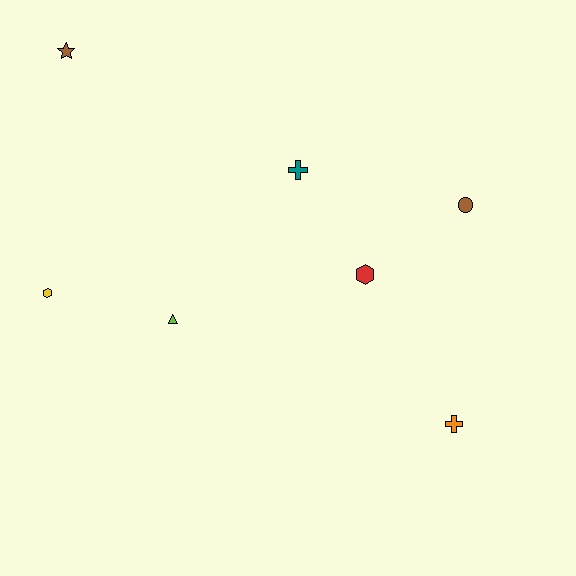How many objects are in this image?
There are 7 objects.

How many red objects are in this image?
There is 1 red object.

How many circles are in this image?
There is 1 circle.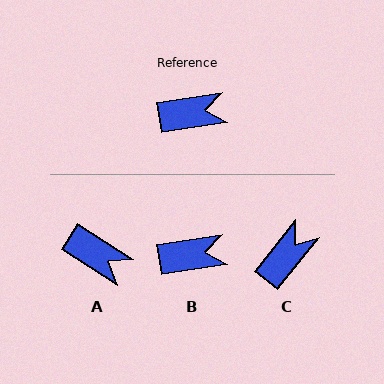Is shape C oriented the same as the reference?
No, it is off by about 43 degrees.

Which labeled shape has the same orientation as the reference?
B.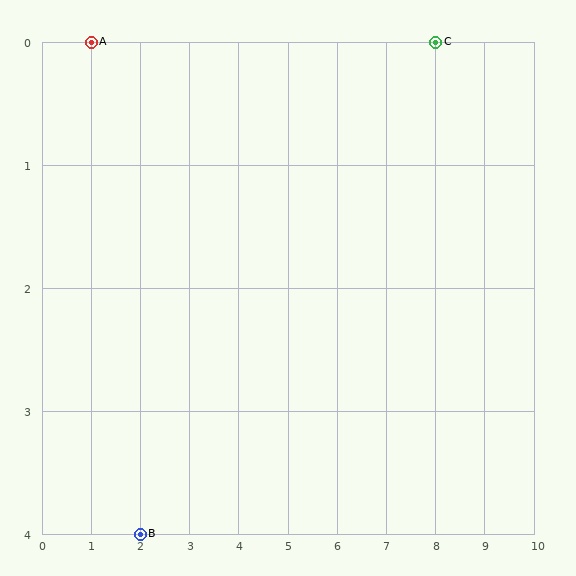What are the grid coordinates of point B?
Point B is at grid coordinates (2, 4).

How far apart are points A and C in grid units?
Points A and C are 7 columns apart.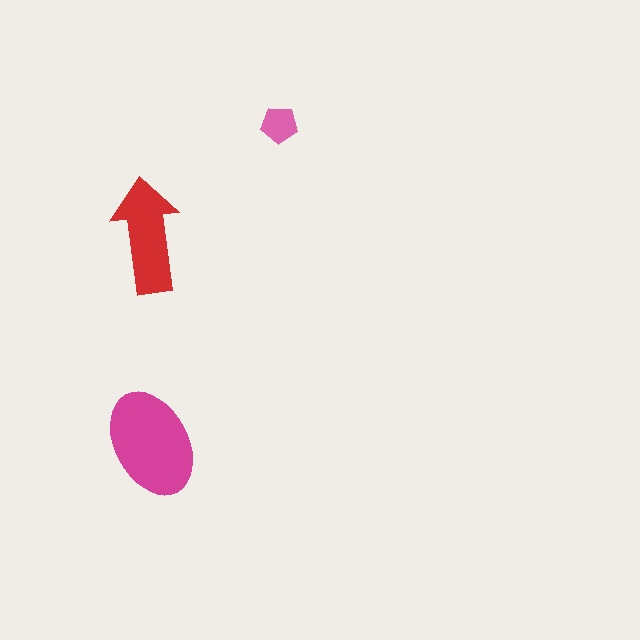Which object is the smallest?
The pink pentagon.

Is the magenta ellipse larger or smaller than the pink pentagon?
Larger.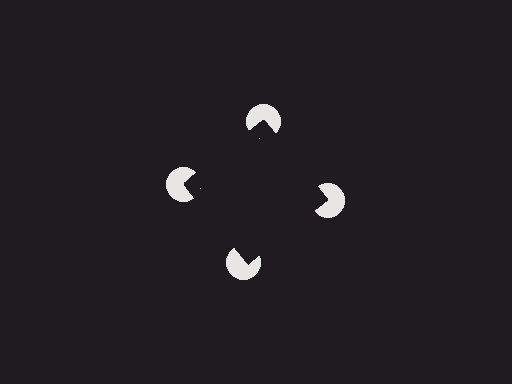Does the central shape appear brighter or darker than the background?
It typically appears slightly darker than the background, even though no actual brightness change is drawn.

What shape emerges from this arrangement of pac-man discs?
An illusory square — its edges are inferred from the aligned wedge cuts in the pac-man discs, not physically drawn.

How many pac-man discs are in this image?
There are 4 — one at each vertex of the illusory square.